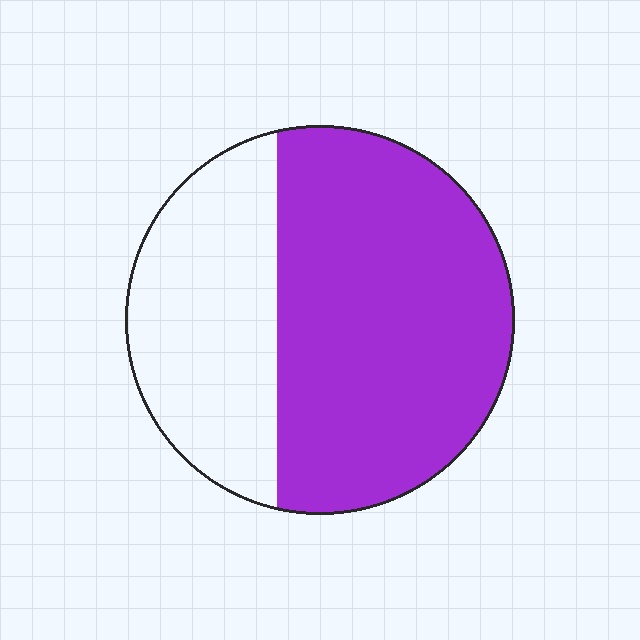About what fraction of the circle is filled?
About five eighths (5/8).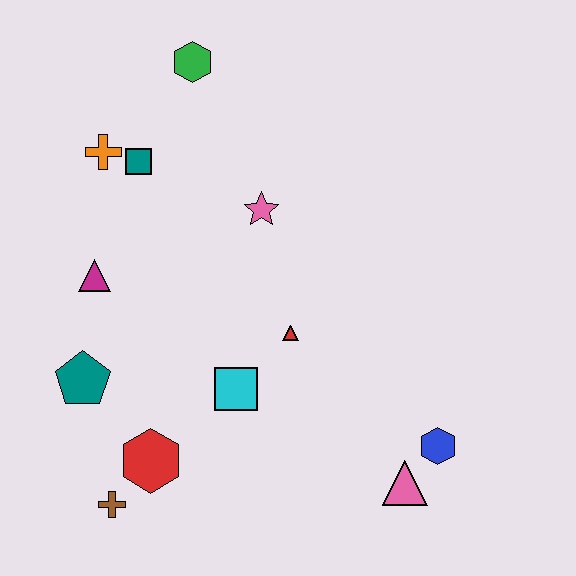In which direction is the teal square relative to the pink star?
The teal square is to the left of the pink star.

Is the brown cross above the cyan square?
No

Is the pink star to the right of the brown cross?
Yes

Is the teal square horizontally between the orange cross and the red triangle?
Yes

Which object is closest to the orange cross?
The teal square is closest to the orange cross.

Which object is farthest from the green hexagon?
The pink triangle is farthest from the green hexagon.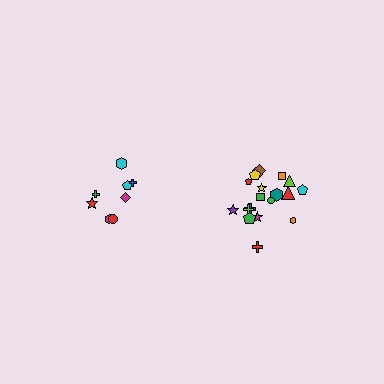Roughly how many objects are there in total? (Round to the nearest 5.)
Roughly 25 objects in total.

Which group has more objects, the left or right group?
The right group.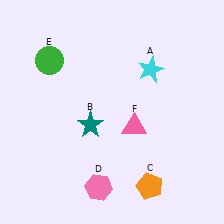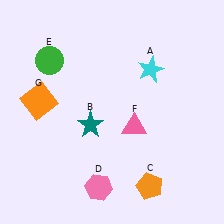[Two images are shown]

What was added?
An orange square (G) was added in Image 2.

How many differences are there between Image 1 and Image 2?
There is 1 difference between the two images.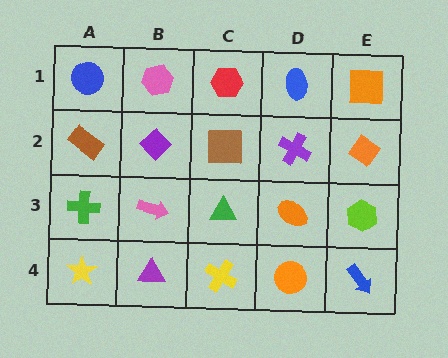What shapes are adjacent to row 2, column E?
An orange square (row 1, column E), a lime hexagon (row 3, column E), a purple cross (row 2, column D).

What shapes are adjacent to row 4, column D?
An orange ellipse (row 3, column D), a yellow cross (row 4, column C), a blue arrow (row 4, column E).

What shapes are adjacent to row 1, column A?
A brown rectangle (row 2, column A), a pink hexagon (row 1, column B).